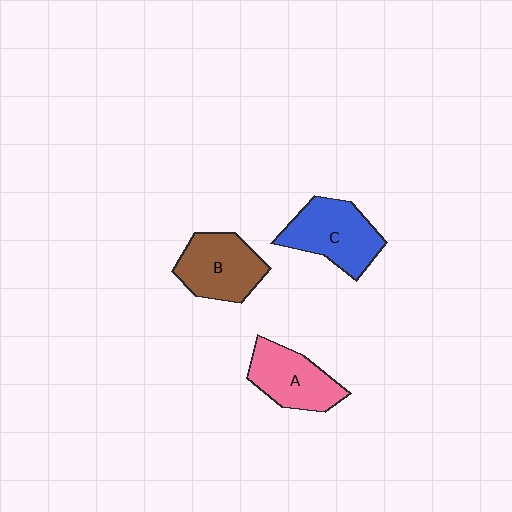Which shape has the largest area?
Shape C (blue).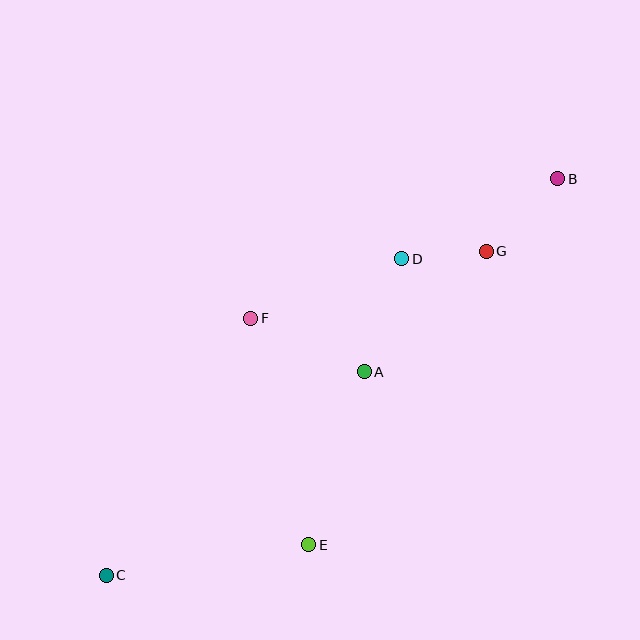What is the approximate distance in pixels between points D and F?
The distance between D and F is approximately 162 pixels.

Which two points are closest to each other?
Points D and G are closest to each other.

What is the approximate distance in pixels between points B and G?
The distance between B and G is approximately 101 pixels.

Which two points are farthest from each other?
Points B and C are farthest from each other.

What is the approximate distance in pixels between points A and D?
The distance between A and D is approximately 119 pixels.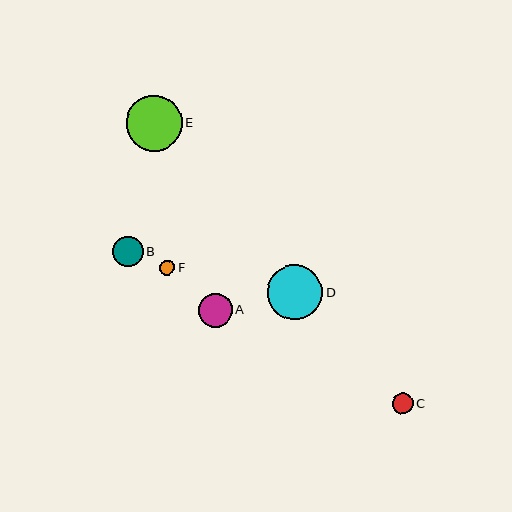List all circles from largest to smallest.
From largest to smallest: E, D, A, B, C, F.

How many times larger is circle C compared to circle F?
Circle C is approximately 1.4 times the size of circle F.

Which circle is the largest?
Circle E is the largest with a size of approximately 56 pixels.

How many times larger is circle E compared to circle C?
Circle E is approximately 2.7 times the size of circle C.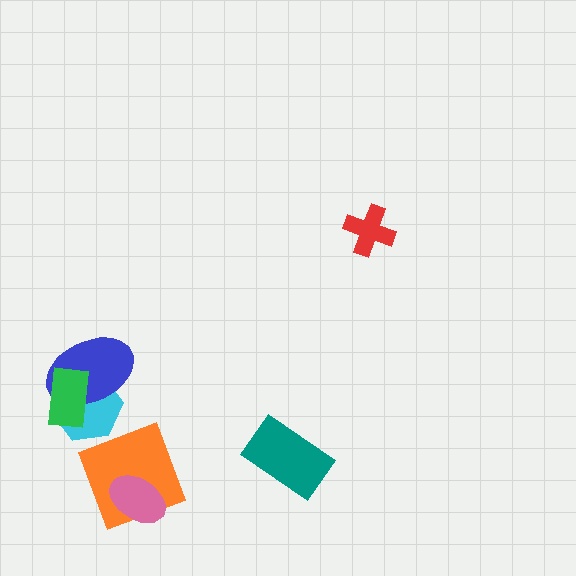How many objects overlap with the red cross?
0 objects overlap with the red cross.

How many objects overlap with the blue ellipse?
2 objects overlap with the blue ellipse.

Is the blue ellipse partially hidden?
Yes, it is partially covered by another shape.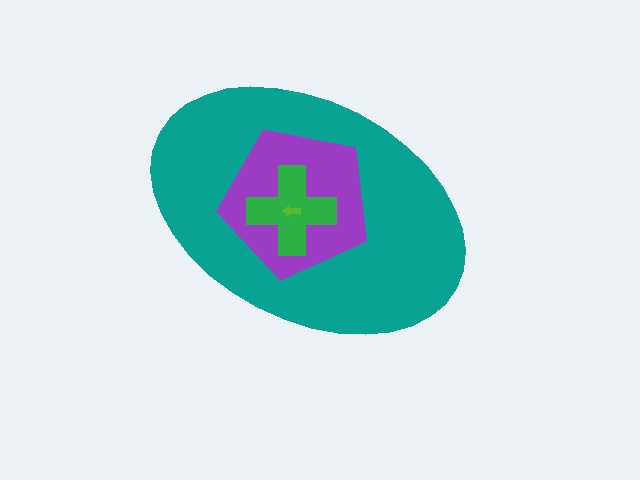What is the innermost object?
The lime arrow.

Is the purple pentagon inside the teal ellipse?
Yes.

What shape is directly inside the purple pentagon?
The green cross.